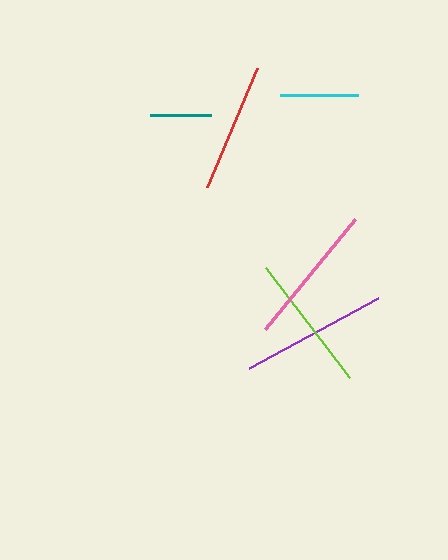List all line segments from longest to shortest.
From longest to shortest: purple, pink, lime, red, cyan, teal.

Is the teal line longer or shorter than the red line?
The red line is longer than the teal line.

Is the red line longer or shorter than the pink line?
The pink line is longer than the red line.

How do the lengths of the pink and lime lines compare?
The pink and lime lines are approximately the same length.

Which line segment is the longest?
The purple line is the longest at approximately 146 pixels.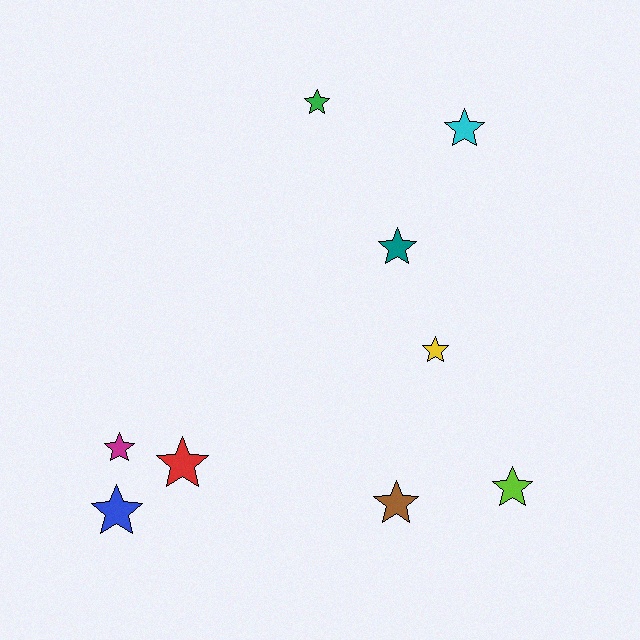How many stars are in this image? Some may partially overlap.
There are 9 stars.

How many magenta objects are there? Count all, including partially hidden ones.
There is 1 magenta object.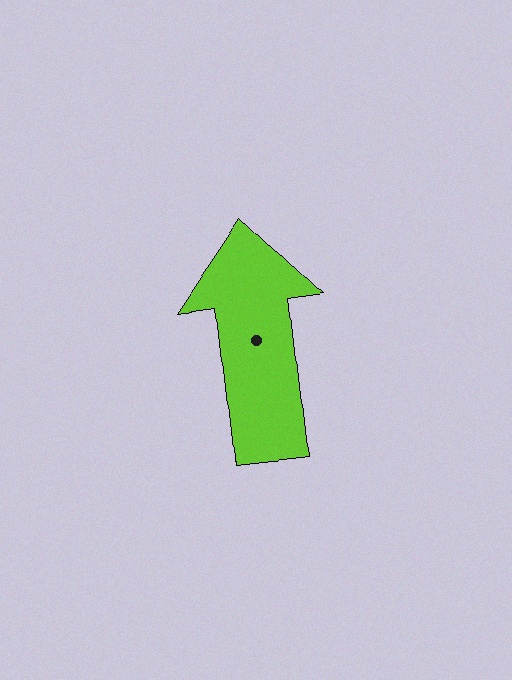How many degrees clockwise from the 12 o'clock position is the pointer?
Approximately 353 degrees.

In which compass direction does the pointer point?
North.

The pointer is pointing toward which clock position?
Roughly 12 o'clock.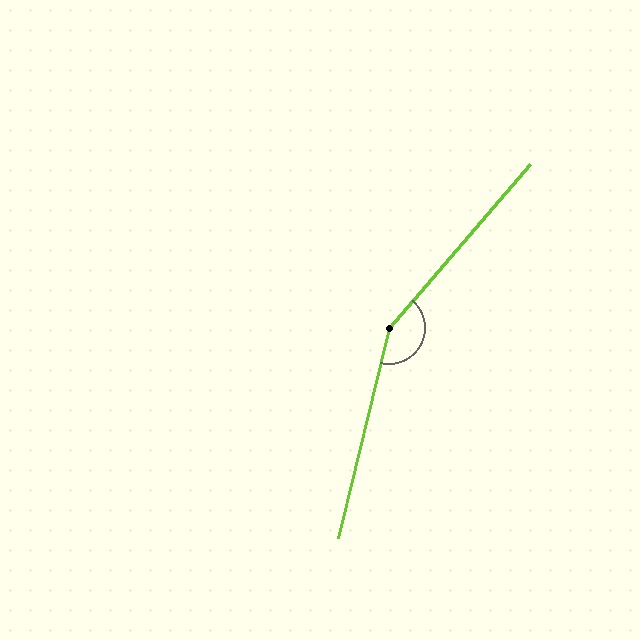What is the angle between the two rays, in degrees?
Approximately 153 degrees.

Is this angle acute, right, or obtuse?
It is obtuse.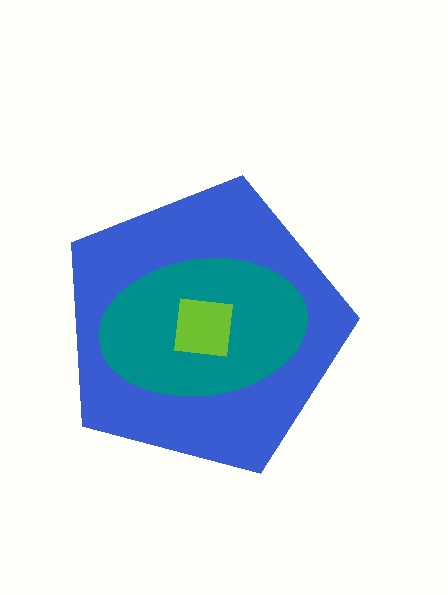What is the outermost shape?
The blue pentagon.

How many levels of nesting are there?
3.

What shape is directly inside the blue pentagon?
The teal ellipse.